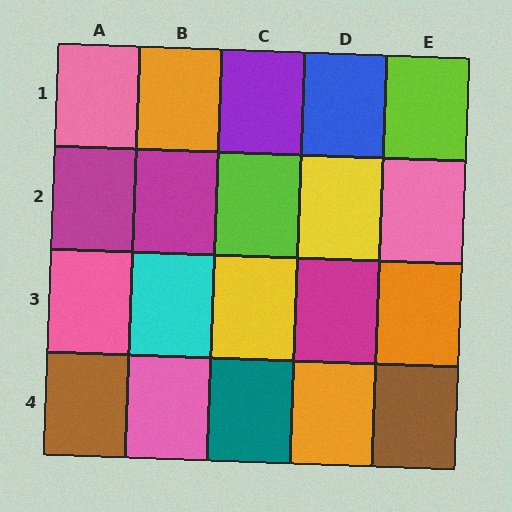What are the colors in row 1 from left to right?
Pink, orange, purple, blue, lime.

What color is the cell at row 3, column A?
Pink.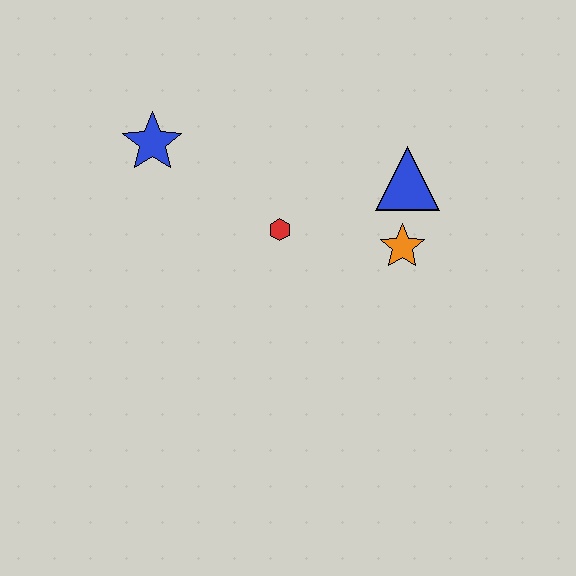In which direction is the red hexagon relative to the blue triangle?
The red hexagon is to the left of the blue triangle.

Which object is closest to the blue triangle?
The orange star is closest to the blue triangle.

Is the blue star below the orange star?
No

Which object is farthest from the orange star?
The blue star is farthest from the orange star.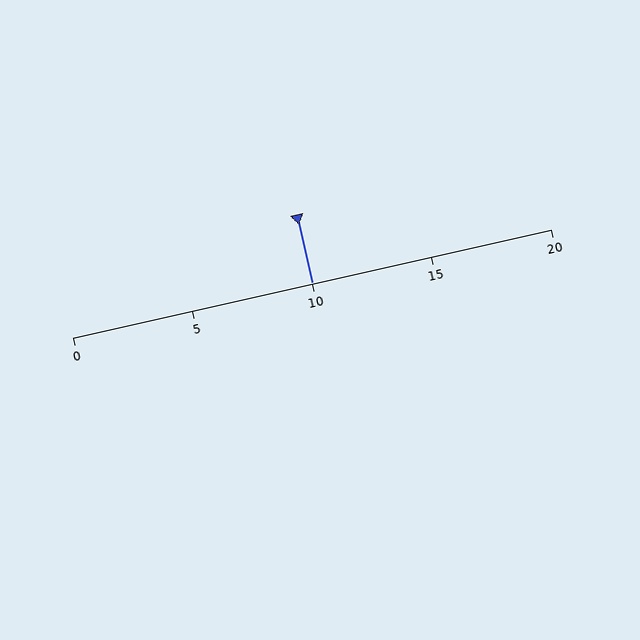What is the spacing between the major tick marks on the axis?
The major ticks are spaced 5 apart.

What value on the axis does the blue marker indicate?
The marker indicates approximately 10.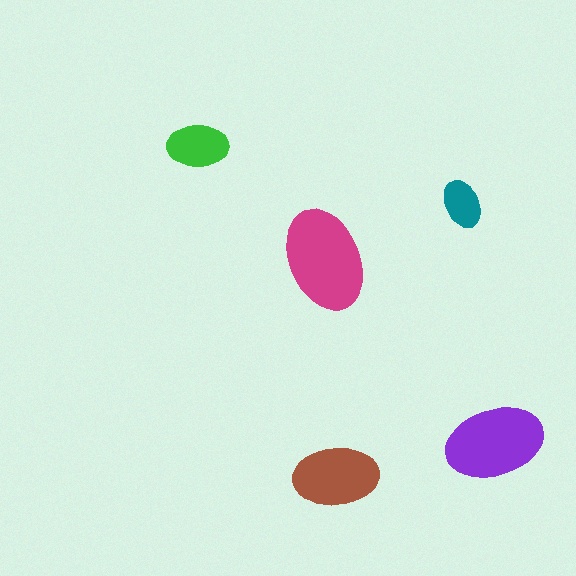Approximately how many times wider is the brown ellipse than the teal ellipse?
About 1.5 times wider.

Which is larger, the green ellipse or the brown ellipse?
The brown one.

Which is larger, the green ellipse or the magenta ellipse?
The magenta one.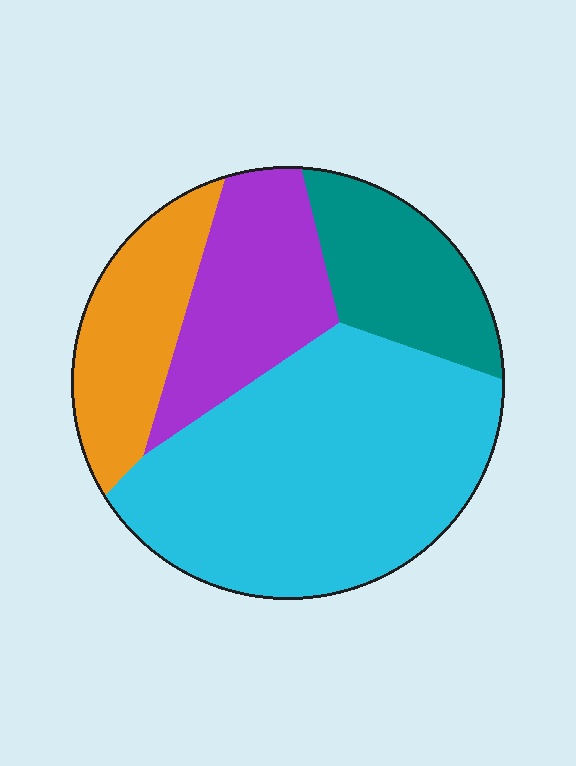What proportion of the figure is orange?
Orange takes up less than a quarter of the figure.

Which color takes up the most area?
Cyan, at roughly 50%.